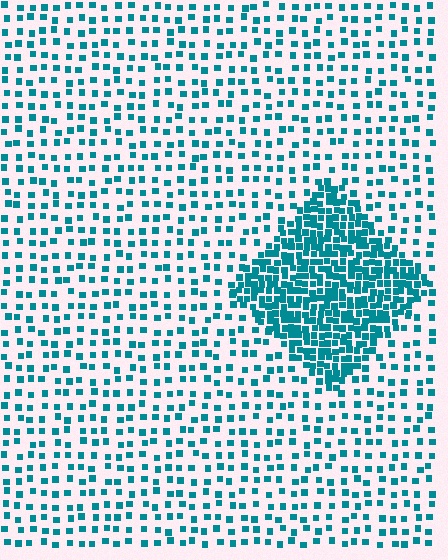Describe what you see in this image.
The image contains small teal elements arranged at two different densities. A diamond-shaped region is visible where the elements are more densely packed than the surrounding area.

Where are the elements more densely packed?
The elements are more densely packed inside the diamond boundary.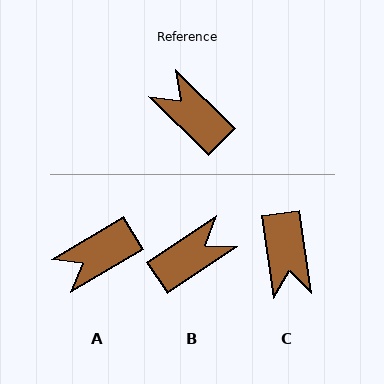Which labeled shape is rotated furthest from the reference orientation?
C, about 143 degrees away.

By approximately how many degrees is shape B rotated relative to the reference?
Approximately 101 degrees clockwise.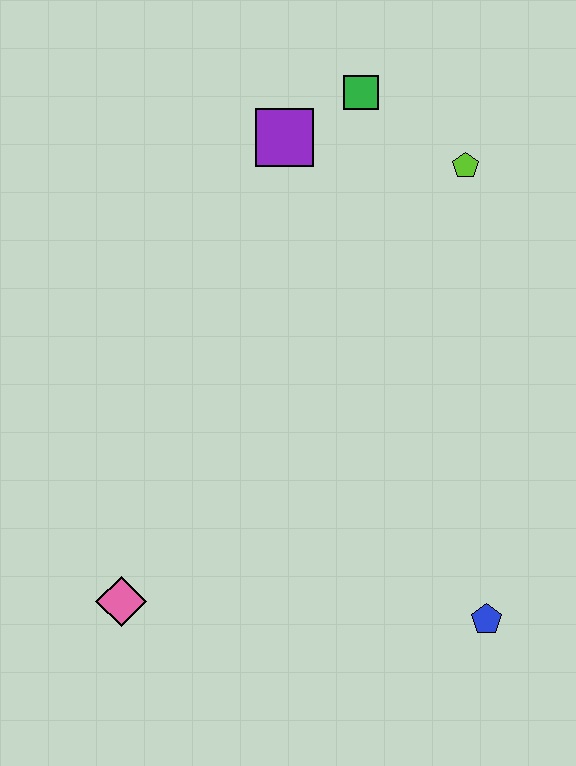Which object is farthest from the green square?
The pink diamond is farthest from the green square.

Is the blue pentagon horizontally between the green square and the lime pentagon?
No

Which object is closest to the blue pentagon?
The pink diamond is closest to the blue pentagon.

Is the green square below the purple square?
No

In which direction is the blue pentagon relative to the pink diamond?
The blue pentagon is to the right of the pink diamond.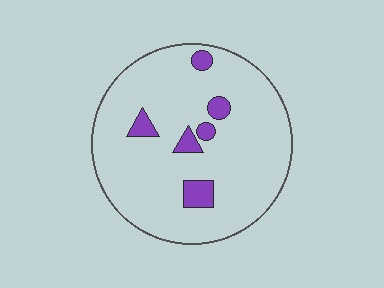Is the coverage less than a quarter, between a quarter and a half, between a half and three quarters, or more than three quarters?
Less than a quarter.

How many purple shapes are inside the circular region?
6.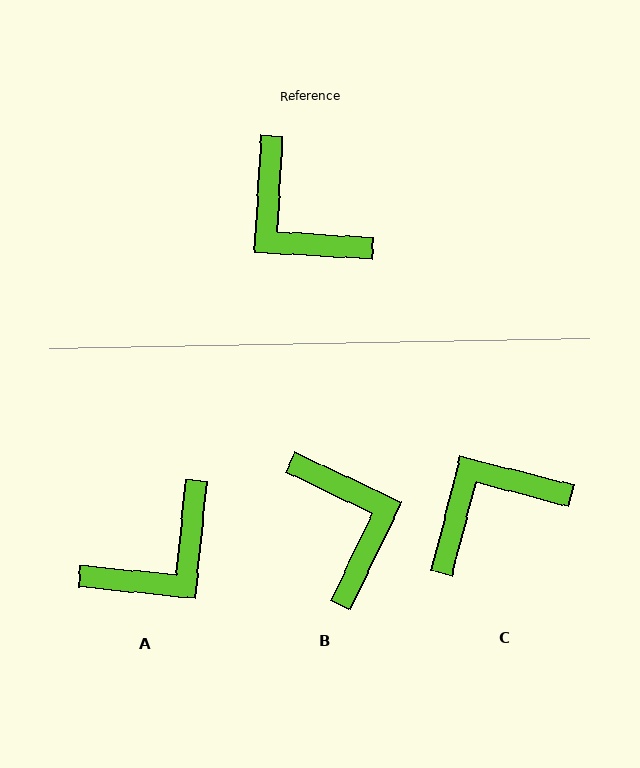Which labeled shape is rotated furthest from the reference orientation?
B, about 158 degrees away.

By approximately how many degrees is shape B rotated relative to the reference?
Approximately 158 degrees counter-clockwise.